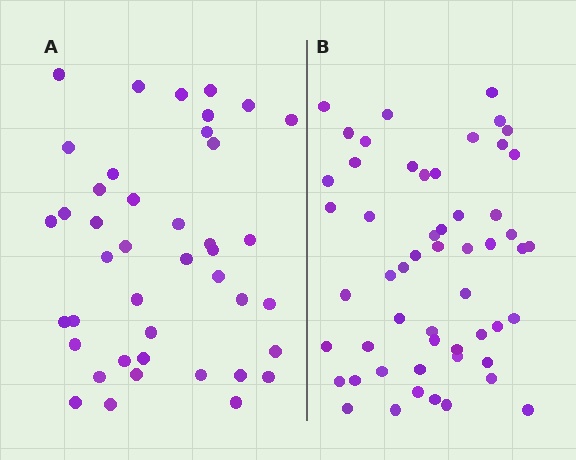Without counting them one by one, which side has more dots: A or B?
Region B (the right region) has more dots.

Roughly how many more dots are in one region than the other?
Region B has roughly 12 or so more dots than region A.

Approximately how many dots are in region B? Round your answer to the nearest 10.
About 50 dots. (The exact count is 54, which rounds to 50.)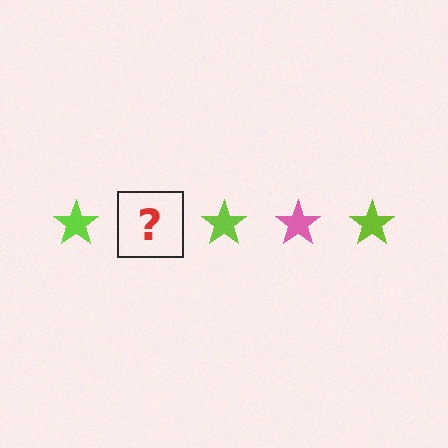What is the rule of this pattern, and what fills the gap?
The rule is that the pattern cycles through lime, pink stars. The gap should be filled with a pink star.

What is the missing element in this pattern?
The missing element is a pink star.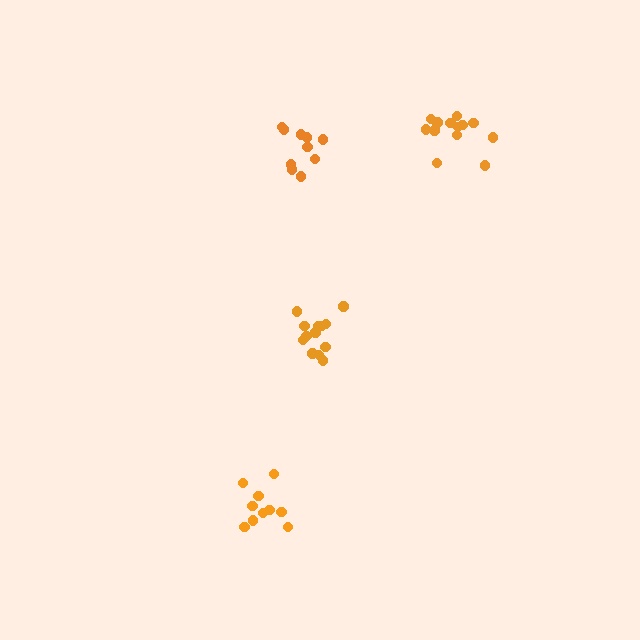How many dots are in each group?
Group 1: 10 dots, Group 2: 13 dots, Group 3: 13 dots, Group 4: 10 dots (46 total).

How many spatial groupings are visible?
There are 4 spatial groupings.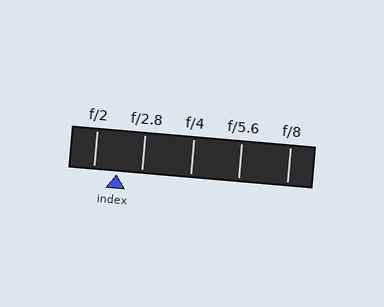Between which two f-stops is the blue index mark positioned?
The index mark is between f/2 and f/2.8.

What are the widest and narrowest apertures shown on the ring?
The widest aperture shown is f/2 and the narrowest is f/8.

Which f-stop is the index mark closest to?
The index mark is closest to f/2.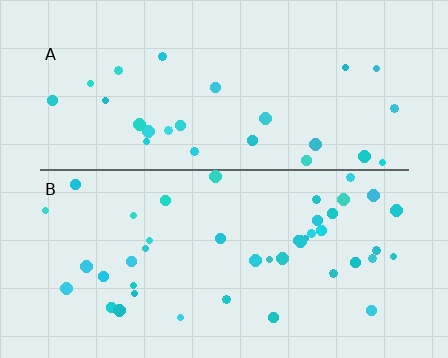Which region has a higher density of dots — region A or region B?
B (the bottom).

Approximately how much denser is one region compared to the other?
Approximately 1.7× — region B over region A.